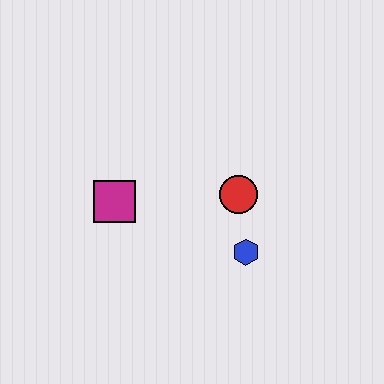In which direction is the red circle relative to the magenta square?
The red circle is to the right of the magenta square.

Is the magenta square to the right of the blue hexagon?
No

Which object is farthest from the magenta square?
The blue hexagon is farthest from the magenta square.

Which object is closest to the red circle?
The blue hexagon is closest to the red circle.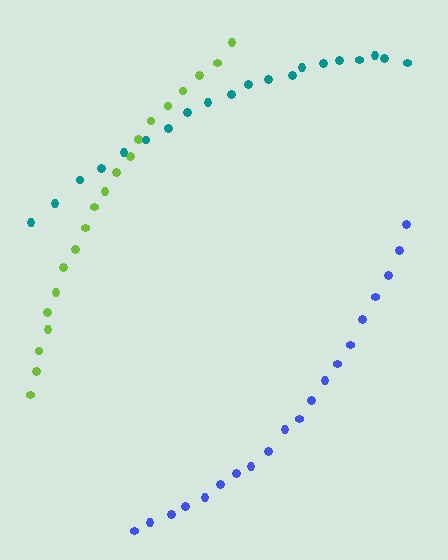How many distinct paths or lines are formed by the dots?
There are 3 distinct paths.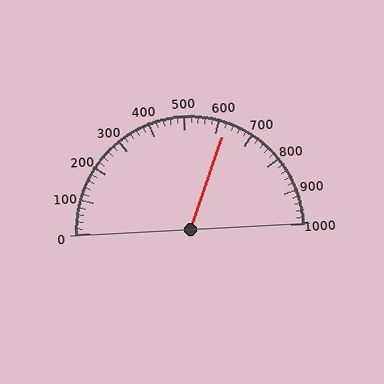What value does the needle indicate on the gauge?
The needle indicates approximately 620.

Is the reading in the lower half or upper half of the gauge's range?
The reading is in the upper half of the range (0 to 1000).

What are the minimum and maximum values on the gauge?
The gauge ranges from 0 to 1000.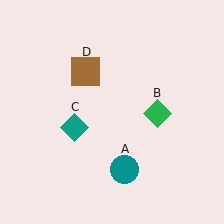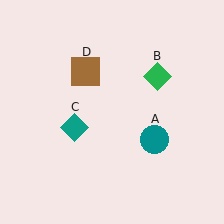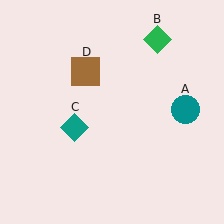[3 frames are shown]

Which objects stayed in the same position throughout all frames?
Teal diamond (object C) and brown square (object D) remained stationary.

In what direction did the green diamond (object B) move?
The green diamond (object B) moved up.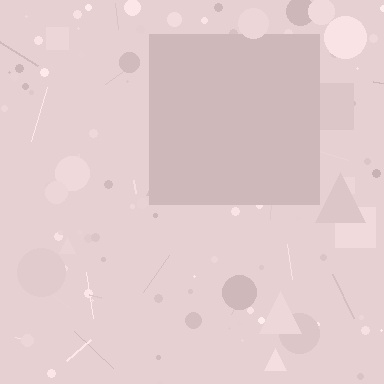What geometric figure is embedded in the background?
A square is embedded in the background.